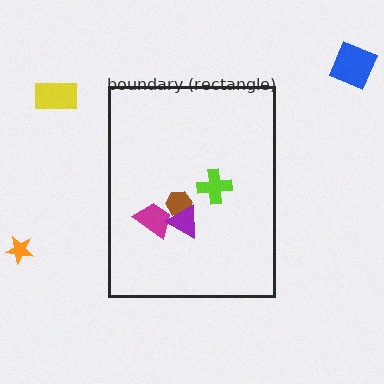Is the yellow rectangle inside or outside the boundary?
Outside.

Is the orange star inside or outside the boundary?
Outside.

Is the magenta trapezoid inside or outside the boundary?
Inside.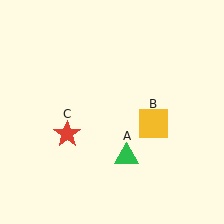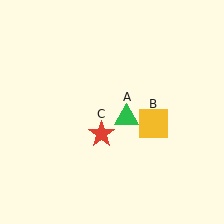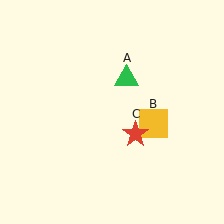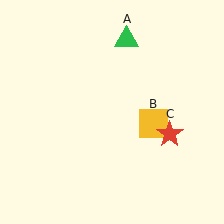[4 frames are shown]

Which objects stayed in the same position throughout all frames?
Yellow square (object B) remained stationary.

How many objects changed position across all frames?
2 objects changed position: green triangle (object A), red star (object C).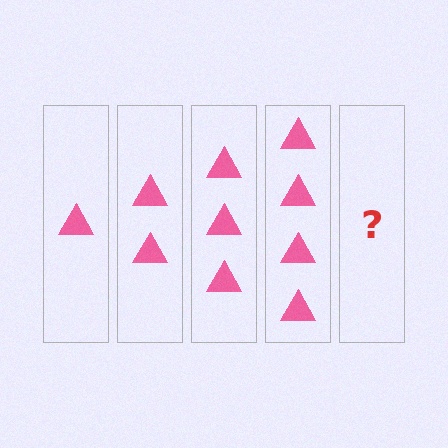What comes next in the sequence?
The next element should be 5 triangles.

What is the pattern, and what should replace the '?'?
The pattern is that each step adds one more triangle. The '?' should be 5 triangles.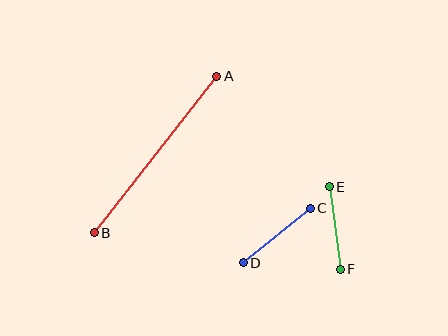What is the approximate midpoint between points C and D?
The midpoint is at approximately (277, 235) pixels.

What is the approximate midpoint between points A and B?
The midpoint is at approximately (155, 154) pixels.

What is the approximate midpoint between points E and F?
The midpoint is at approximately (335, 228) pixels.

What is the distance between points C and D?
The distance is approximately 86 pixels.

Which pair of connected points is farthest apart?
Points A and B are farthest apart.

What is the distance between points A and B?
The distance is approximately 199 pixels.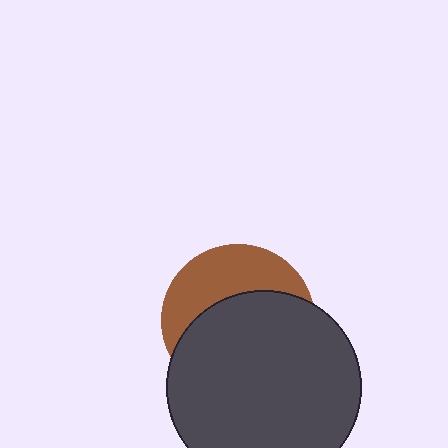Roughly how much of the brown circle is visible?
A small part of it is visible (roughly 38%).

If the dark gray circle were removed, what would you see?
You would see the complete brown circle.